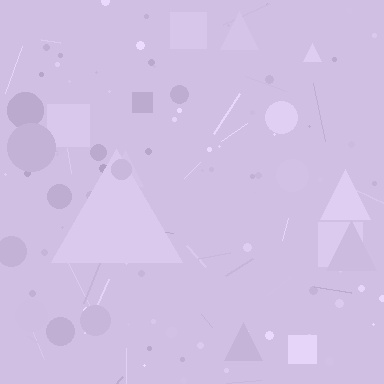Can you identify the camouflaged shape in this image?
The camouflaged shape is a triangle.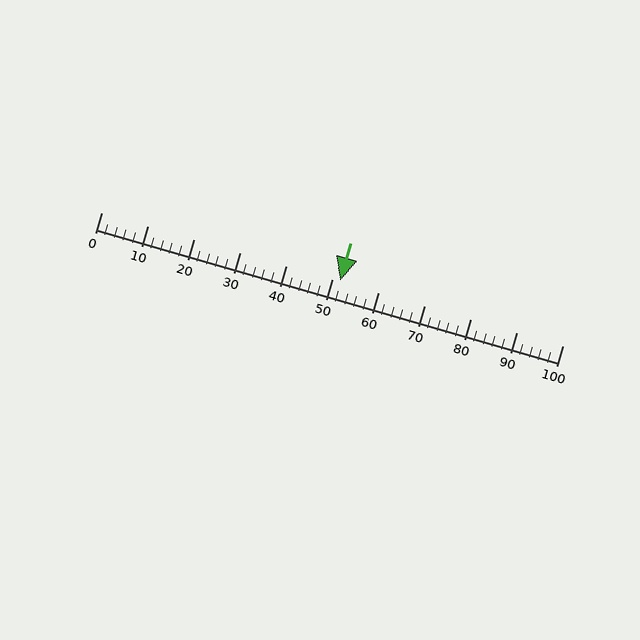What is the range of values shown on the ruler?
The ruler shows values from 0 to 100.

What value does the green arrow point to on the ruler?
The green arrow points to approximately 52.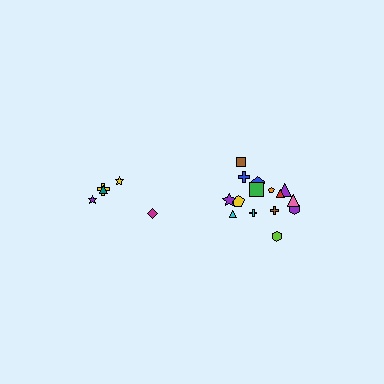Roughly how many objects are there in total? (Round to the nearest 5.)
Roughly 20 objects in total.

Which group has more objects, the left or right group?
The right group.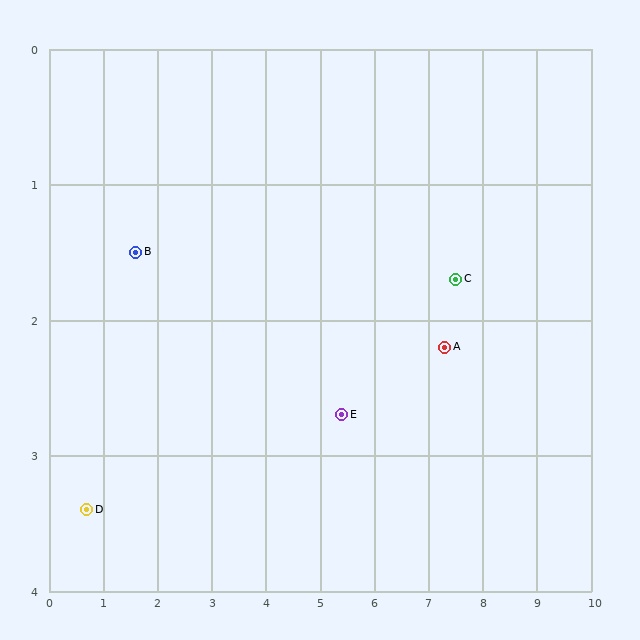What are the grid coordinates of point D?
Point D is at approximately (0.7, 3.4).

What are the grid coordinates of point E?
Point E is at approximately (5.4, 2.7).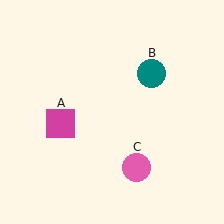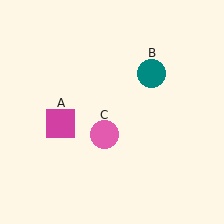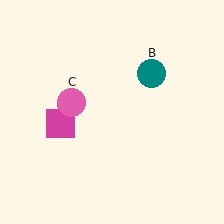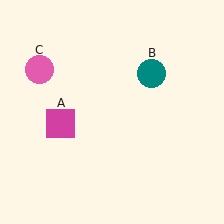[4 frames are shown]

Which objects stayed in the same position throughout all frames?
Magenta square (object A) and teal circle (object B) remained stationary.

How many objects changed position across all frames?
1 object changed position: pink circle (object C).